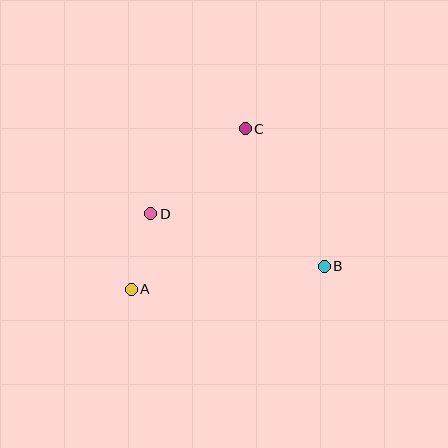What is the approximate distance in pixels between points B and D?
The distance between B and D is approximately 181 pixels.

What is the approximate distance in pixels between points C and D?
The distance between C and D is approximately 127 pixels.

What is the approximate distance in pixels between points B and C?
The distance between B and C is approximately 158 pixels.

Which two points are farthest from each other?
Points A and C are farthest from each other.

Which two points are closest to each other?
Points A and D are closest to each other.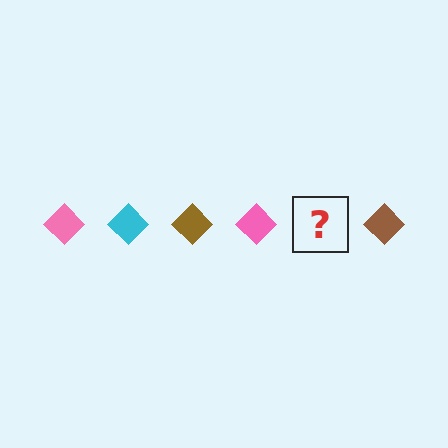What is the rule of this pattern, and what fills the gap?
The rule is that the pattern cycles through pink, cyan, brown diamonds. The gap should be filled with a cyan diamond.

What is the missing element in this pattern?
The missing element is a cyan diamond.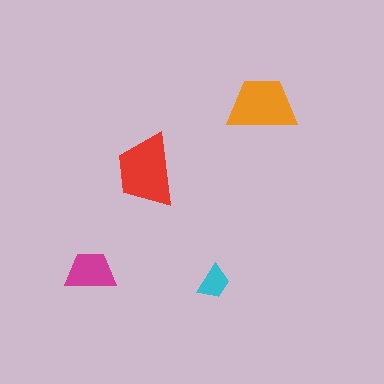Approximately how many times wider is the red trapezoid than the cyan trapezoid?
About 2 times wider.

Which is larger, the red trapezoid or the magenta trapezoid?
The red one.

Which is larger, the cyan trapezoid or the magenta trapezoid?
The magenta one.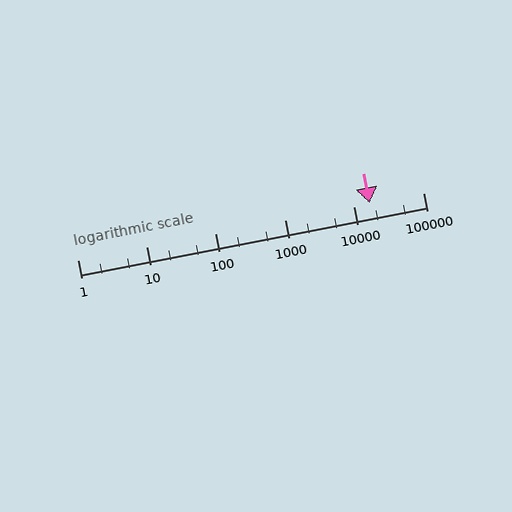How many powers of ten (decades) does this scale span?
The scale spans 5 decades, from 1 to 100000.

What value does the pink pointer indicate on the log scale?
The pointer indicates approximately 17000.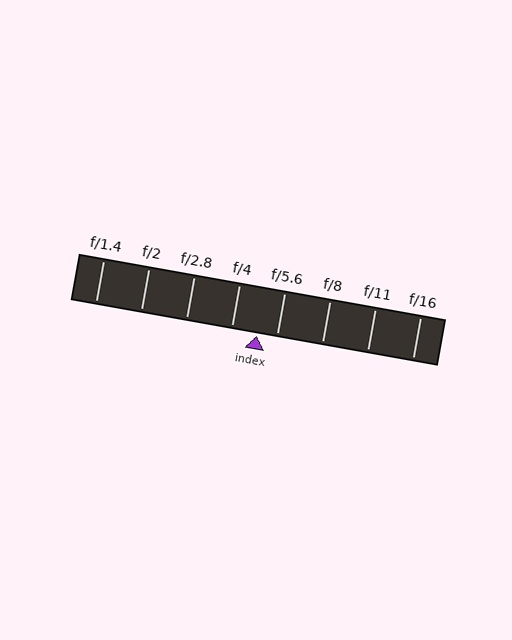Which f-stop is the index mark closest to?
The index mark is closest to f/5.6.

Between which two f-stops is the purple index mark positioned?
The index mark is between f/4 and f/5.6.